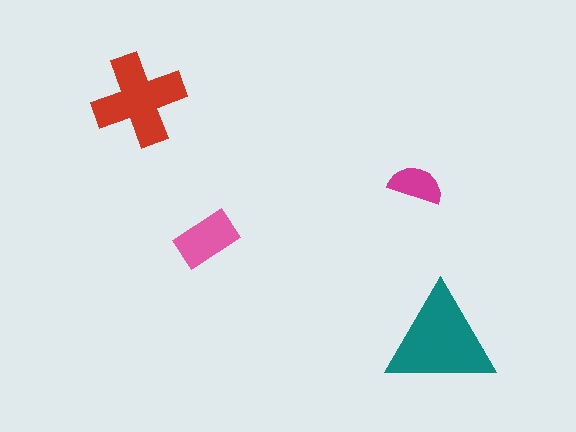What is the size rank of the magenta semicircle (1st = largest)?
4th.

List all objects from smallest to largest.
The magenta semicircle, the pink rectangle, the red cross, the teal triangle.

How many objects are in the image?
There are 4 objects in the image.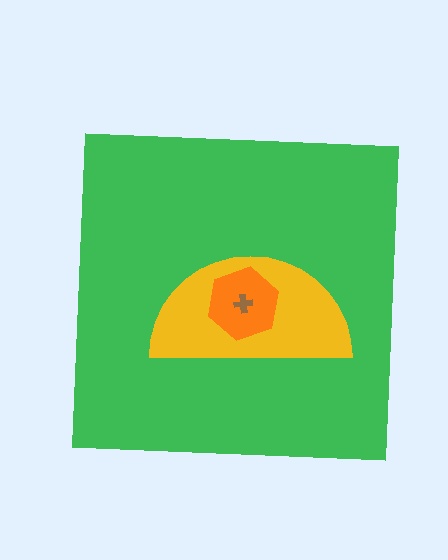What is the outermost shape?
The green square.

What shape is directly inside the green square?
The yellow semicircle.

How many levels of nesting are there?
4.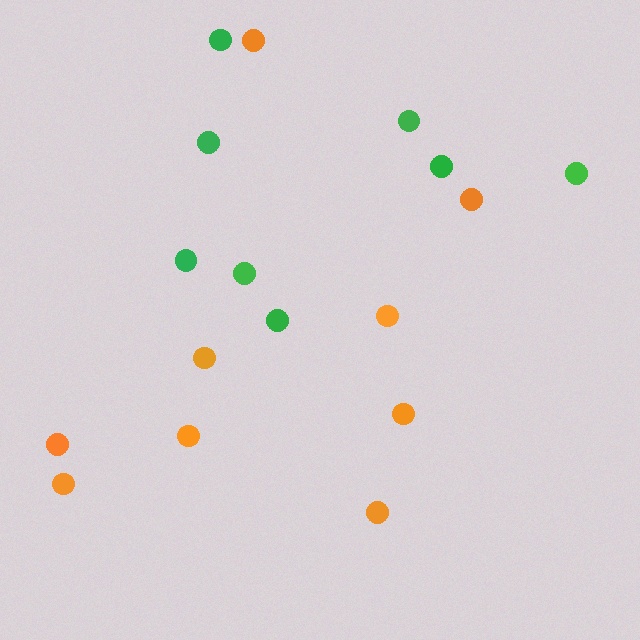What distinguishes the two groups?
There are 2 groups: one group of green circles (8) and one group of orange circles (9).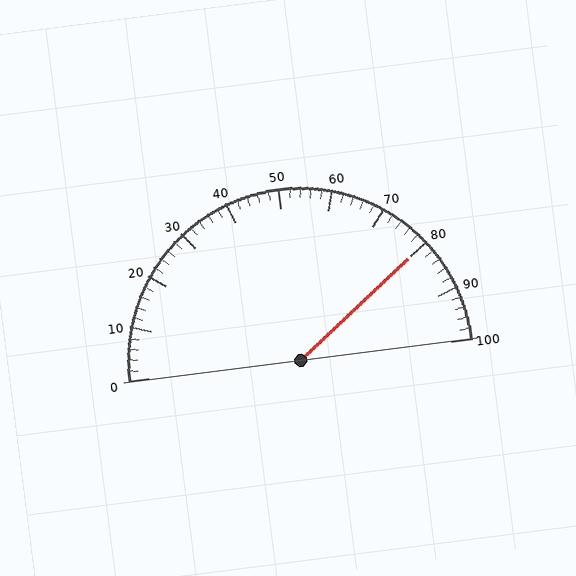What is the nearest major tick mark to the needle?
The nearest major tick mark is 80.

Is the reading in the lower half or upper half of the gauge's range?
The reading is in the upper half of the range (0 to 100).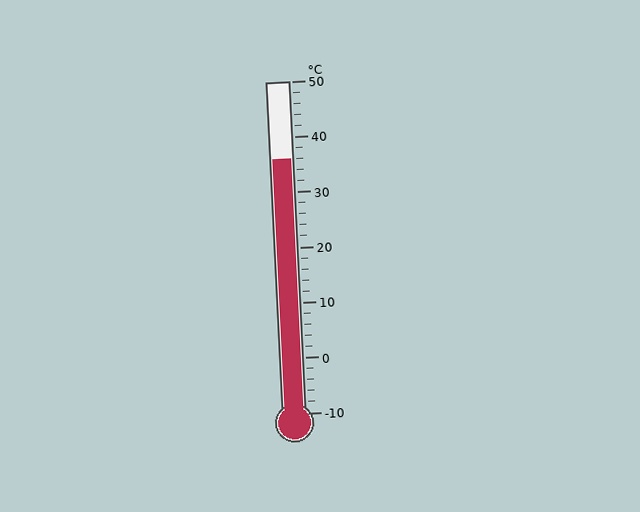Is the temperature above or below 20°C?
The temperature is above 20°C.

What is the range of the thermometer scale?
The thermometer scale ranges from -10°C to 50°C.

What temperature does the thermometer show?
The thermometer shows approximately 36°C.